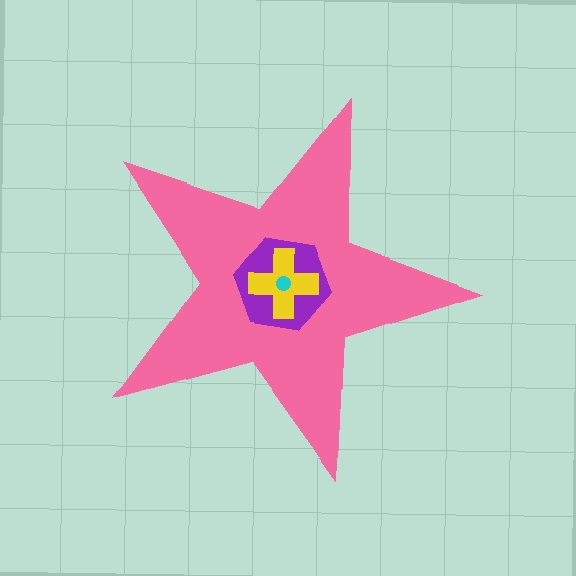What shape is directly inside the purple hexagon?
The yellow cross.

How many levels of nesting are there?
4.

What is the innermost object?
The cyan circle.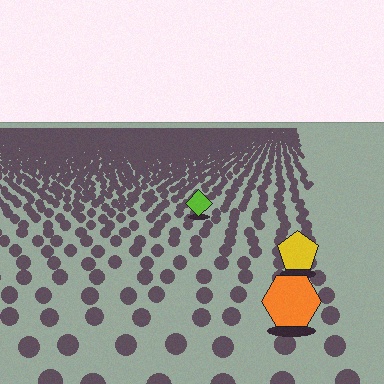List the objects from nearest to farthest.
From nearest to farthest: the orange hexagon, the yellow pentagon, the lime diamond.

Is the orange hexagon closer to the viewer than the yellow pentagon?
Yes. The orange hexagon is closer — you can tell from the texture gradient: the ground texture is coarser near it.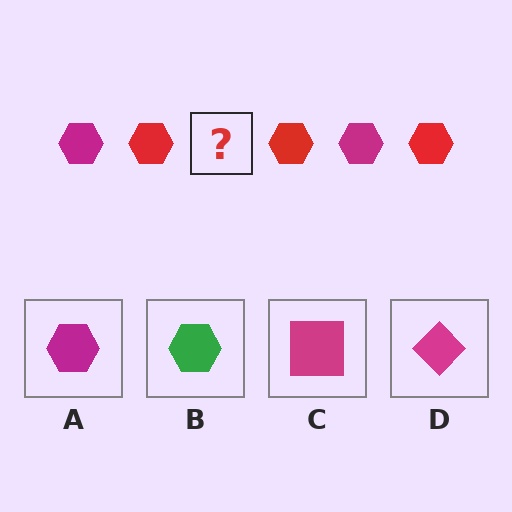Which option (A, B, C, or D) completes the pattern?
A.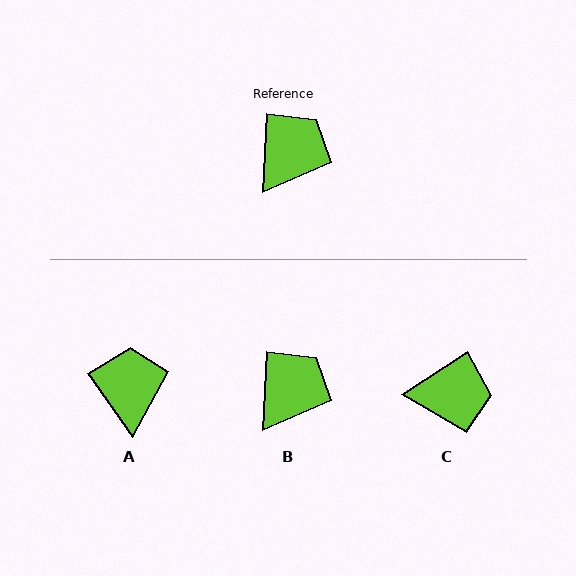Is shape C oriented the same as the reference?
No, it is off by about 54 degrees.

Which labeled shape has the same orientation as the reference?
B.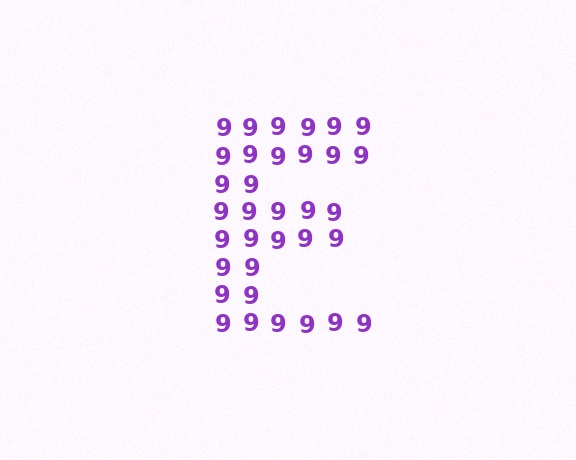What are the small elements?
The small elements are digit 9's.